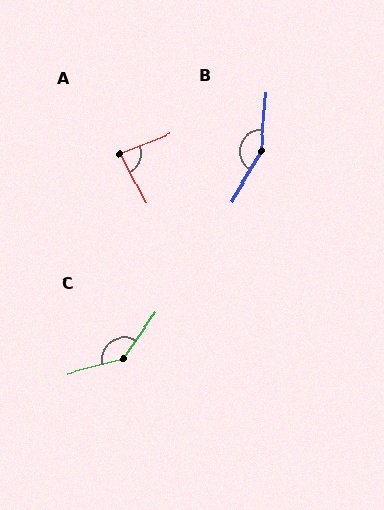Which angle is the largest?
B, at approximately 154 degrees.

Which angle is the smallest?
A, at approximately 84 degrees.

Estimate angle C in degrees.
Approximately 140 degrees.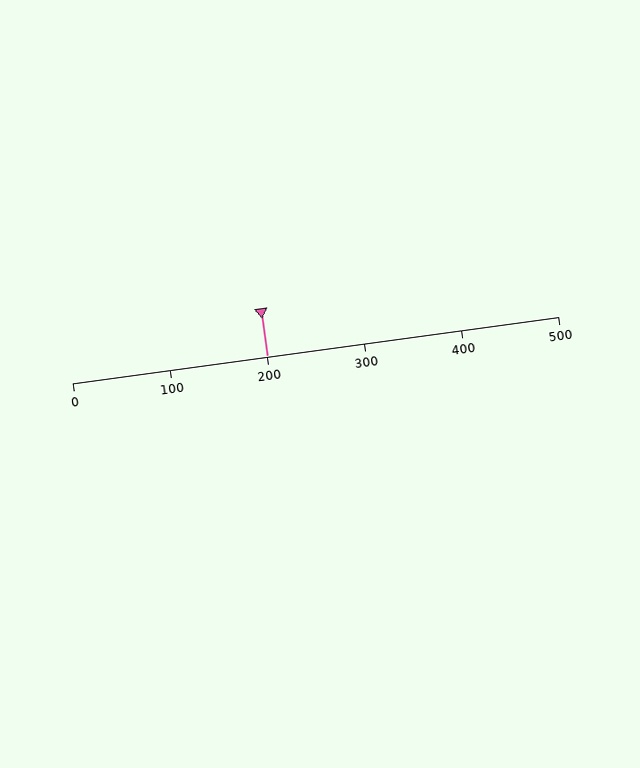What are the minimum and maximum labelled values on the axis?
The axis runs from 0 to 500.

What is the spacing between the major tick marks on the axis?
The major ticks are spaced 100 apart.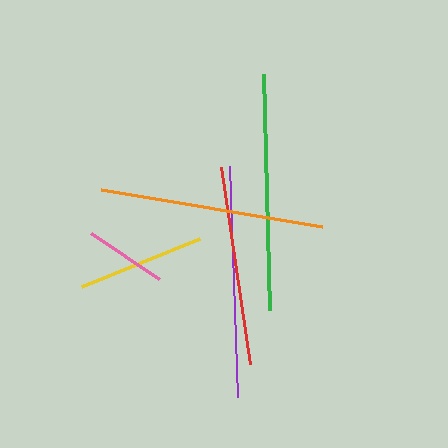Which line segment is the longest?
The green line is the longest at approximately 236 pixels.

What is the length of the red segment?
The red segment is approximately 199 pixels long.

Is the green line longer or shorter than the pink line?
The green line is longer than the pink line.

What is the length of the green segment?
The green segment is approximately 236 pixels long.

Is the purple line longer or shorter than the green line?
The green line is longer than the purple line.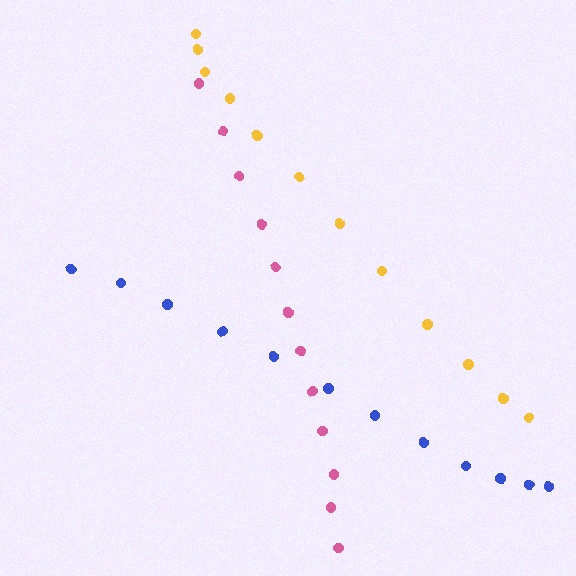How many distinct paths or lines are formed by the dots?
There are 3 distinct paths.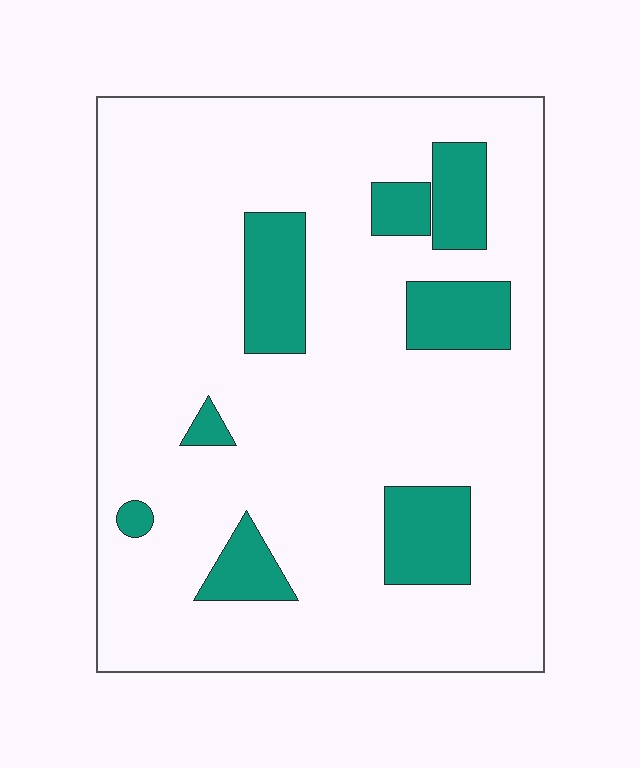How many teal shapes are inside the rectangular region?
8.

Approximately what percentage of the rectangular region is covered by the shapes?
Approximately 15%.